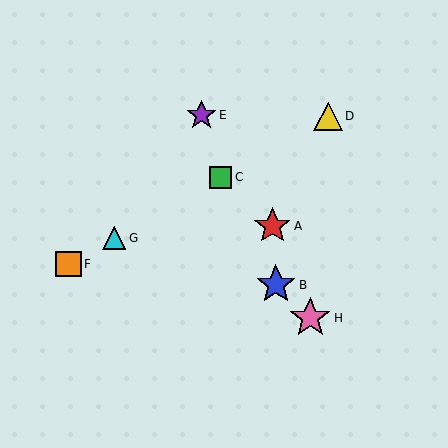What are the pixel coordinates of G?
Object G is at (114, 238).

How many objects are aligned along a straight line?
4 objects (C, D, F, G) are aligned along a straight line.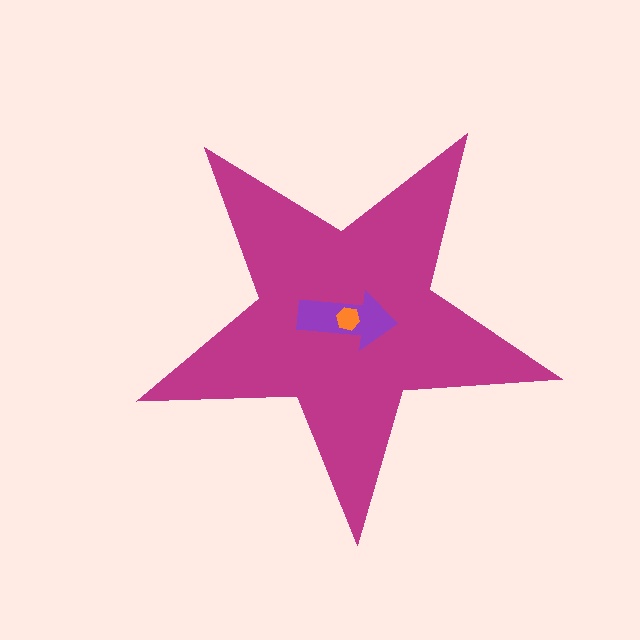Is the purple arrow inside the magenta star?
Yes.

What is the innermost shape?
The orange hexagon.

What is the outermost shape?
The magenta star.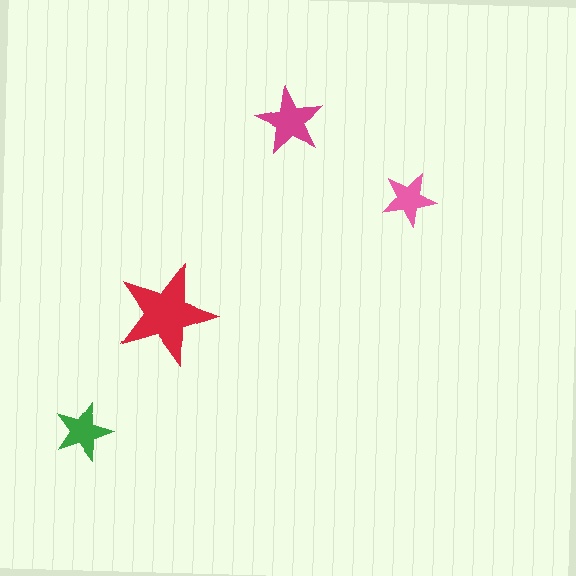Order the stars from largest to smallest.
the red one, the magenta one, the green one, the pink one.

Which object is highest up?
The magenta star is topmost.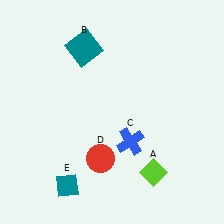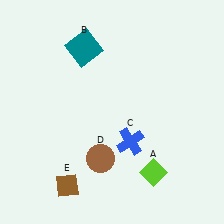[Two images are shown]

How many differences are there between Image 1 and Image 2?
There are 2 differences between the two images.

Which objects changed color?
D changed from red to brown. E changed from teal to brown.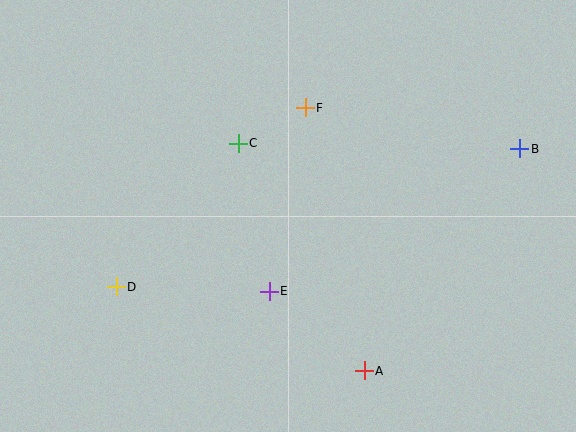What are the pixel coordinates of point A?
Point A is at (364, 371).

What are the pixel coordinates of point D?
Point D is at (116, 287).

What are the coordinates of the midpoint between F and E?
The midpoint between F and E is at (287, 200).